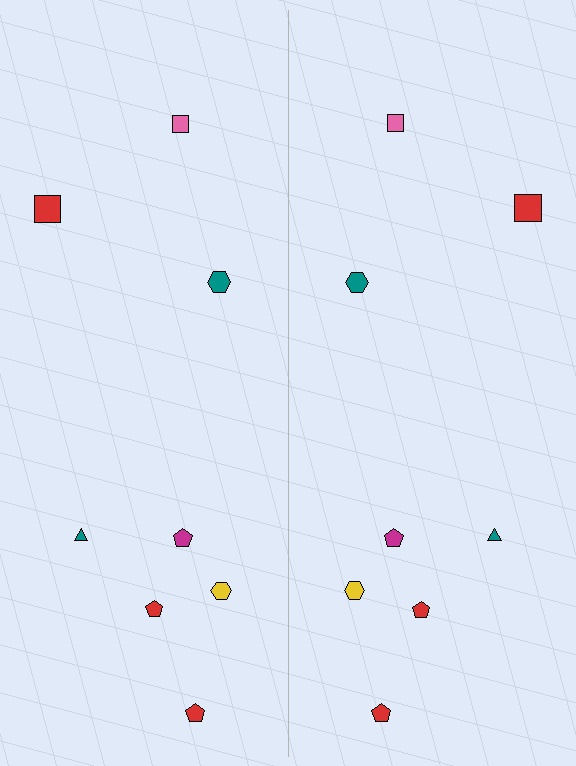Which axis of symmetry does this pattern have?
The pattern has a vertical axis of symmetry running through the center of the image.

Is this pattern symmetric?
Yes, this pattern has bilateral (reflection) symmetry.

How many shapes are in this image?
There are 16 shapes in this image.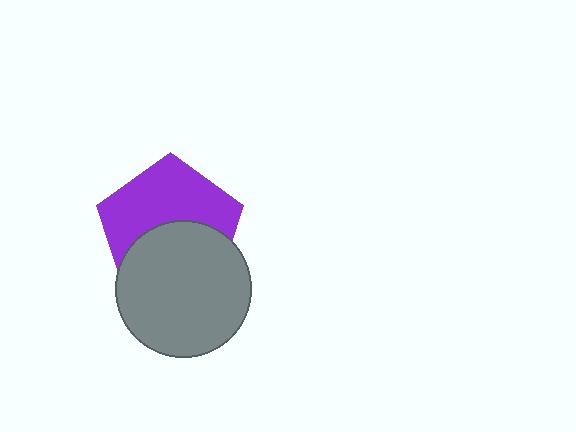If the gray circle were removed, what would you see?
You would see the complete purple pentagon.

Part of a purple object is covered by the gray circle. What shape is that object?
It is a pentagon.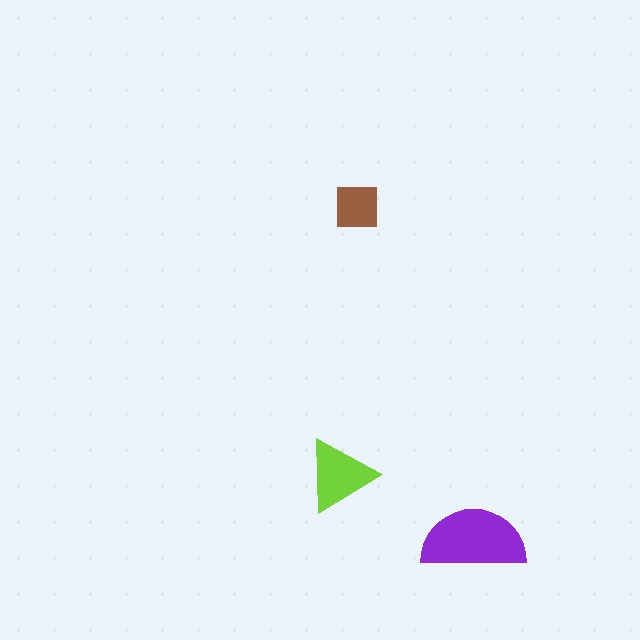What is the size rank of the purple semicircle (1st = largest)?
1st.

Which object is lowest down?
The purple semicircle is bottommost.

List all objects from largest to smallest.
The purple semicircle, the lime triangle, the brown square.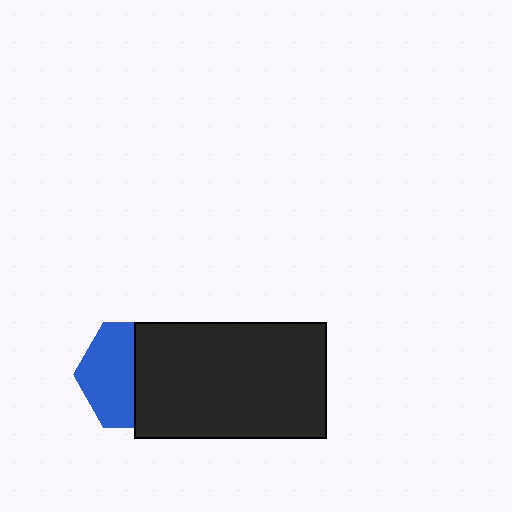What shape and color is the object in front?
The object in front is a black rectangle.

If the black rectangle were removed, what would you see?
You would see the complete blue hexagon.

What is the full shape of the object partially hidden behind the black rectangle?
The partially hidden object is a blue hexagon.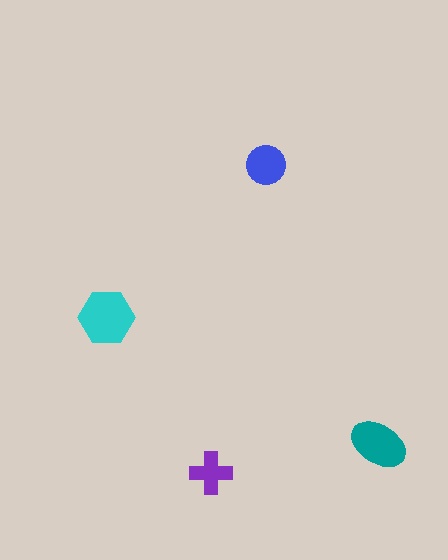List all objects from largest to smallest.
The cyan hexagon, the teal ellipse, the blue circle, the purple cross.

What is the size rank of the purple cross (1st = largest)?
4th.